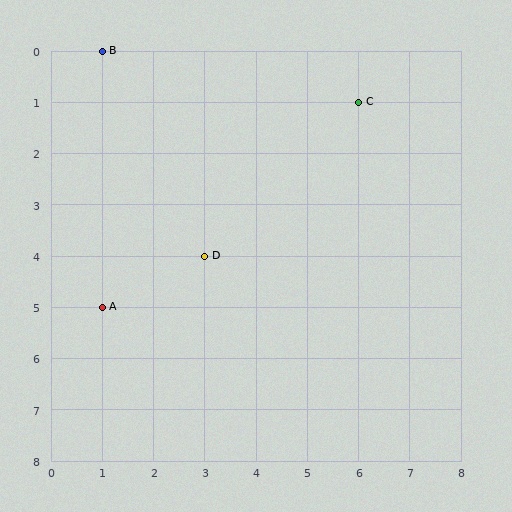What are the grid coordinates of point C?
Point C is at grid coordinates (6, 1).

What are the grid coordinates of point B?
Point B is at grid coordinates (1, 0).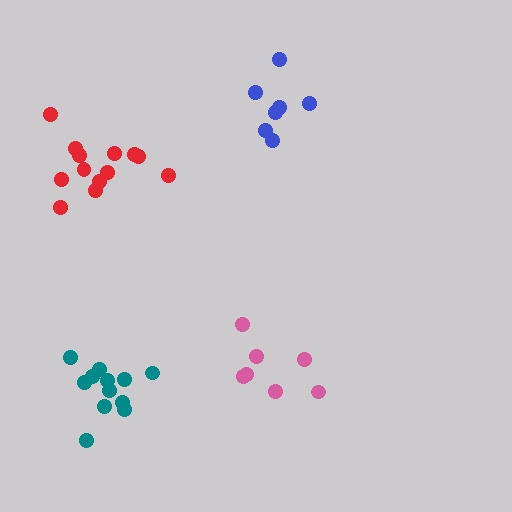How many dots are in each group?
Group 1: 7 dots, Group 2: 7 dots, Group 3: 12 dots, Group 4: 13 dots (39 total).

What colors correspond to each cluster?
The clusters are colored: blue, pink, teal, red.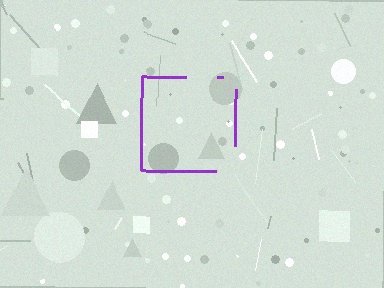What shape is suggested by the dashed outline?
The dashed outline suggests a square.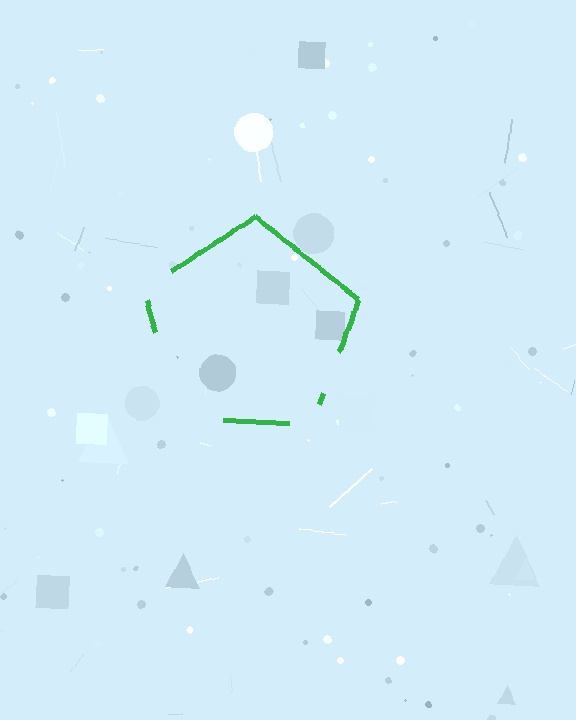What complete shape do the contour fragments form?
The contour fragments form a pentagon.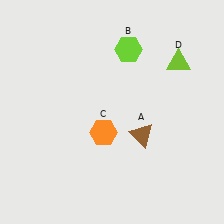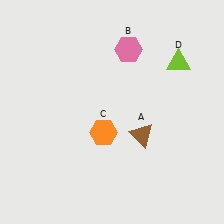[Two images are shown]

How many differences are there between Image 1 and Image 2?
There is 1 difference between the two images.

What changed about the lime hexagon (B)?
In Image 1, B is lime. In Image 2, it changed to pink.